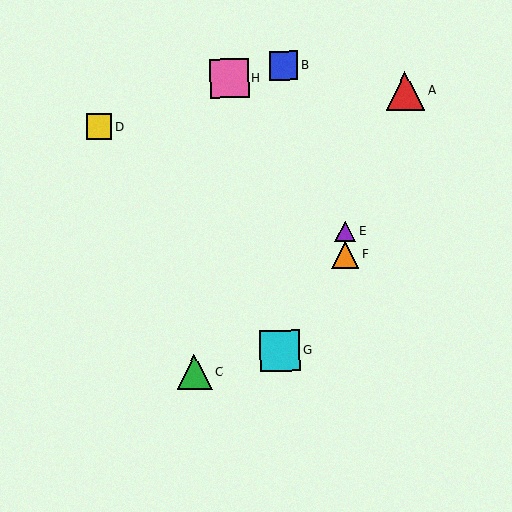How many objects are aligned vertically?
2 objects (E, F) are aligned vertically.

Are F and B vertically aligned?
No, F is at x≈345 and B is at x≈284.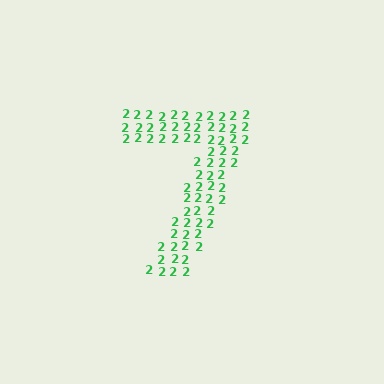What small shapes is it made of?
It is made of small digit 2's.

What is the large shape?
The large shape is the digit 7.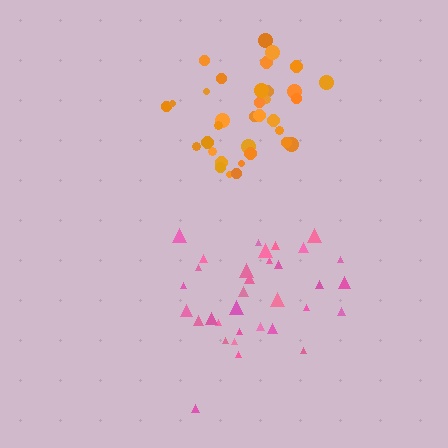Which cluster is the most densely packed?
Orange.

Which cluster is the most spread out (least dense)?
Pink.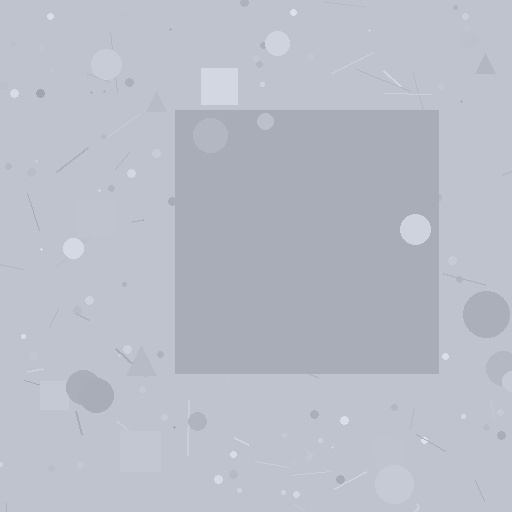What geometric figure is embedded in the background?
A square is embedded in the background.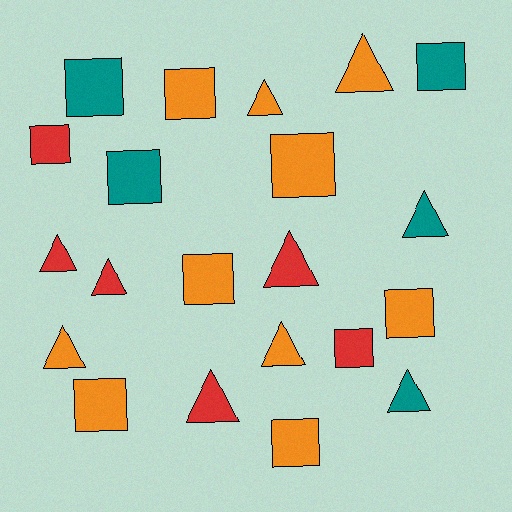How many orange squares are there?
There are 6 orange squares.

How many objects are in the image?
There are 21 objects.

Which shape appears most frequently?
Square, with 11 objects.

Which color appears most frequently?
Orange, with 10 objects.